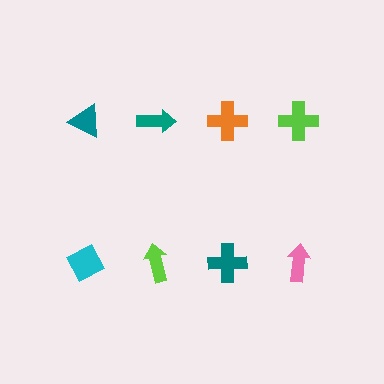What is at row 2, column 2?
A lime arrow.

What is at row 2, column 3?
A teal cross.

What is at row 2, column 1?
A cyan diamond.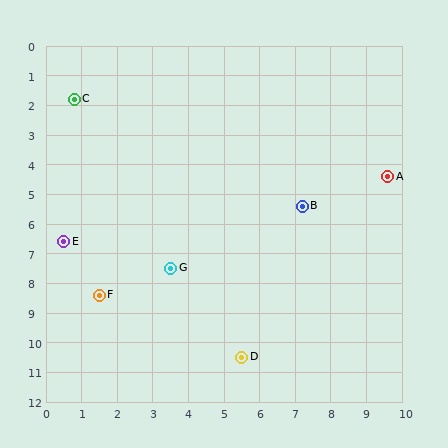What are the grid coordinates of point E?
Point E is at approximately (0.5, 6.6).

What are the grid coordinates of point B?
Point B is at approximately (7.2, 5.4).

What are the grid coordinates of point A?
Point A is at approximately (9.6, 4.4).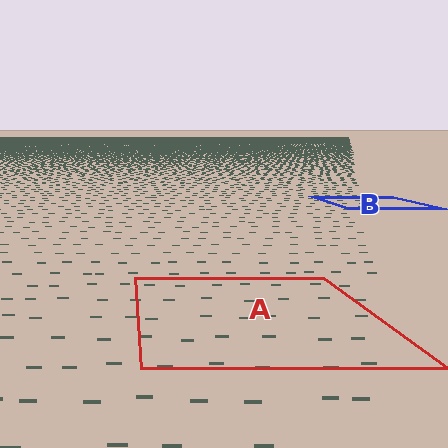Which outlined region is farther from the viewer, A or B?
Region B is farther from the viewer — the texture elements inside it appear smaller and more densely packed.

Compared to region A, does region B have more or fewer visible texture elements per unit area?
Region B has more texture elements per unit area — they are packed more densely because it is farther away.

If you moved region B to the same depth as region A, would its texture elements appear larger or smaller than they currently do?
They would appear larger. At a closer depth, the same texture elements are projected at a bigger on-screen size.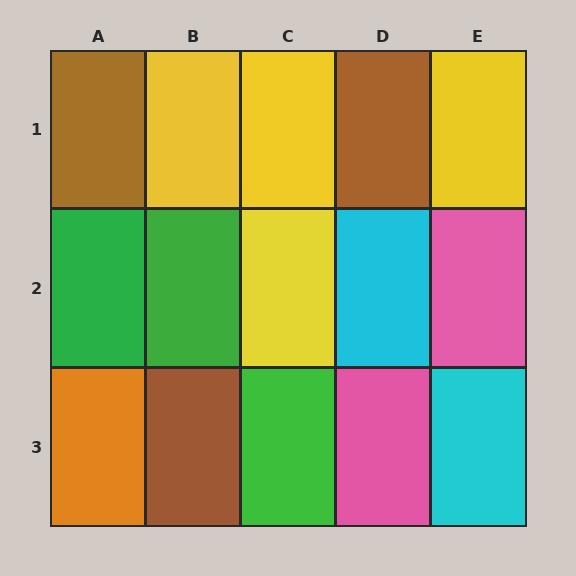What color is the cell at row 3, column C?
Green.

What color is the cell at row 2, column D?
Cyan.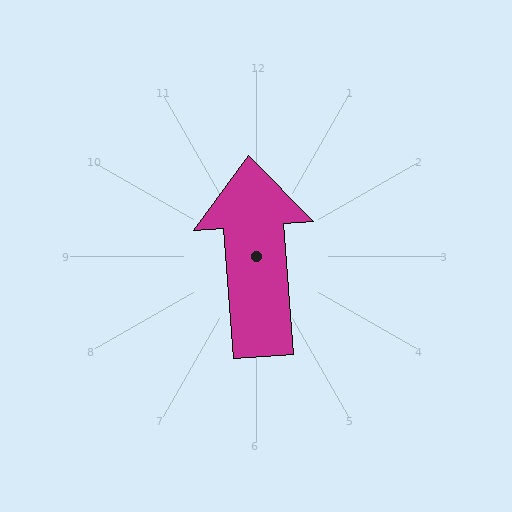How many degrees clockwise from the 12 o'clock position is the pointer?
Approximately 356 degrees.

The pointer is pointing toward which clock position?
Roughly 12 o'clock.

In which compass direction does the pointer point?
North.